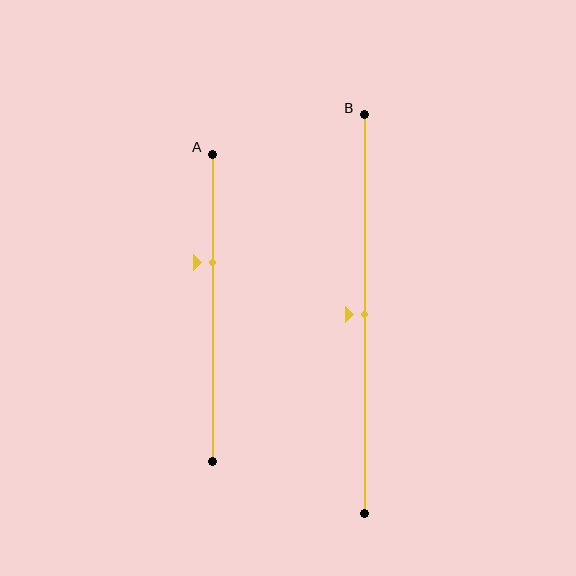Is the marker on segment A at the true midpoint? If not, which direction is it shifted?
No, the marker on segment A is shifted upward by about 15% of the segment length.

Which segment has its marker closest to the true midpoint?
Segment B has its marker closest to the true midpoint.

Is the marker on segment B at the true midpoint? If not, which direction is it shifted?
Yes, the marker on segment B is at the true midpoint.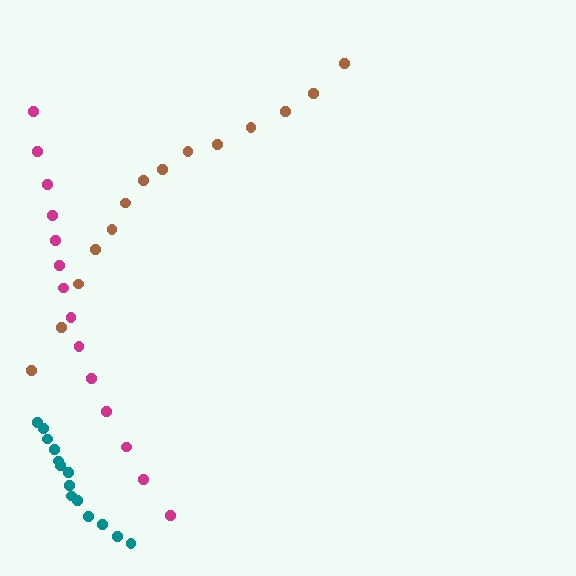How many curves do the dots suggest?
There are 3 distinct paths.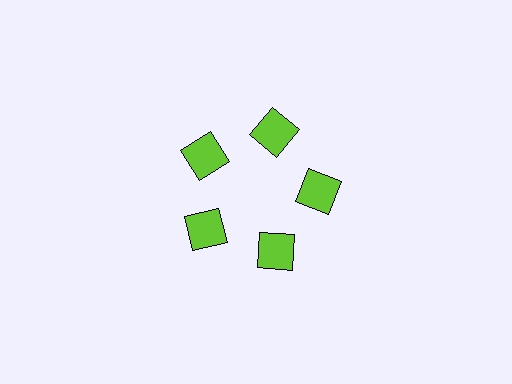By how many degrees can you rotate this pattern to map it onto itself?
The pattern maps onto itself every 72 degrees of rotation.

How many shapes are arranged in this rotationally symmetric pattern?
There are 5 shapes, arranged in 5 groups of 1.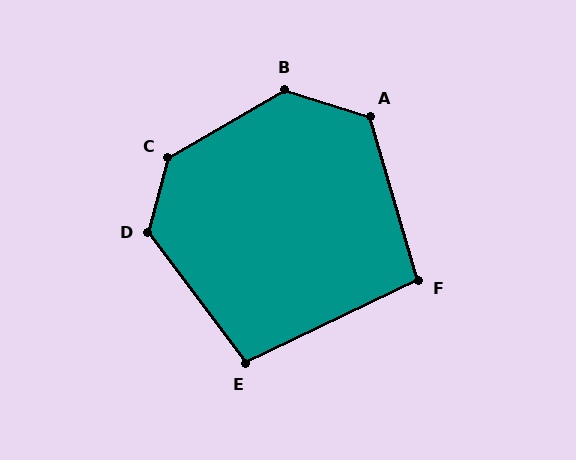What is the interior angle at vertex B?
Approximately 132 degrees (obtuse).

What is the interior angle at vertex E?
Approximately 101 degrees (obtuse).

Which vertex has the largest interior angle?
C, at approximately 135 degrees.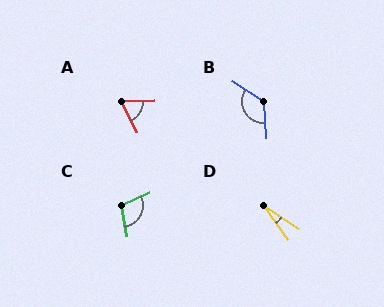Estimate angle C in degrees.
Approximately 105 degrees.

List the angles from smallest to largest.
D (22°), A (65°), C (105°), B (128°).